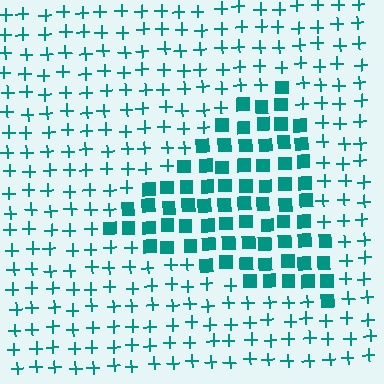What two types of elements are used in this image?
The image uses squares inside the triangle region and plus signs outside it.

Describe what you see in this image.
The image is filled with small teal elements arranged in a uniform grid. A triangle-shaped region contains squares, while the surrounding area contains plus signs. The boundary is defined purely by the change in element shape.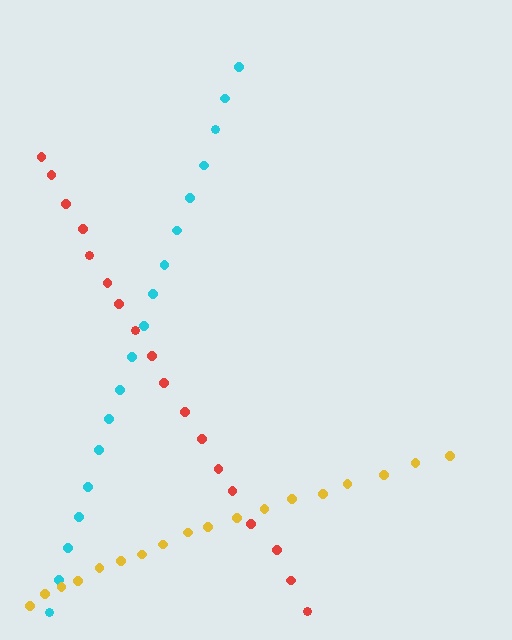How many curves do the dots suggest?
There are 3 distinct paths.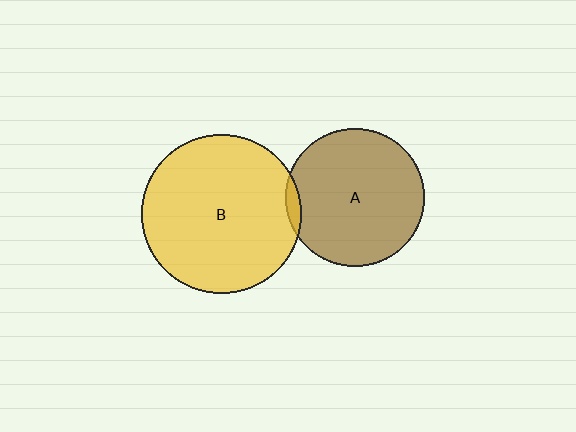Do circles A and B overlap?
Yes.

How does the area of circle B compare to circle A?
Approximately 1.3 times.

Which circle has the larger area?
Circle B (yellow).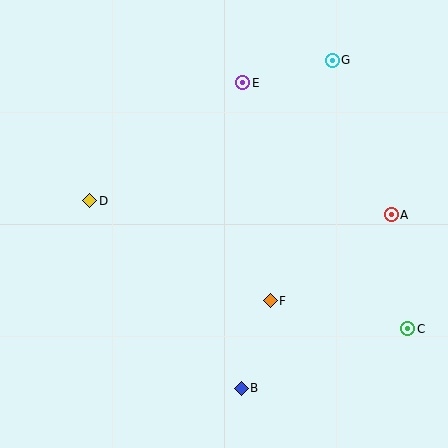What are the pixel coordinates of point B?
Point B is at (241, 388).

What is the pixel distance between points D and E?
The distance between D and E is 194 pixels.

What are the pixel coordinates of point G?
Point G is at (332, 60).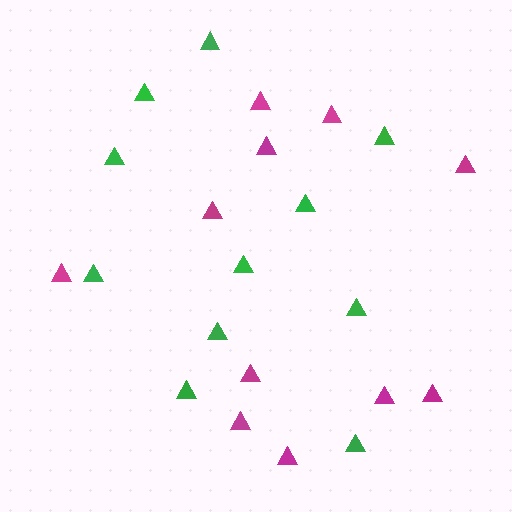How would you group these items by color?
There are 2 groups: one group of green triangles (11) and one group of magenta triangles (11).